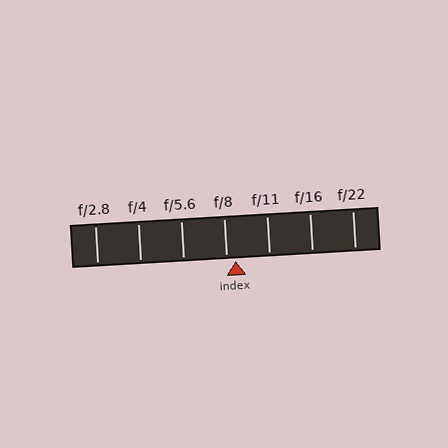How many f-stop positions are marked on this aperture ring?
There are 7 f-stop positions marked.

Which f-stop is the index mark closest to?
The index mark is closest to f/8.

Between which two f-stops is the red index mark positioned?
The index mark is between f/8 and f/11.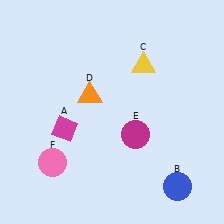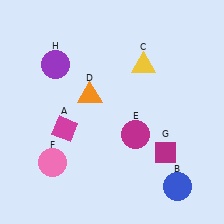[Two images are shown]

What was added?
A magenta diamond (G), a purple circle (H) were added in Image 2.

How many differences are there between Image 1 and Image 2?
There are 2 differences between the two images.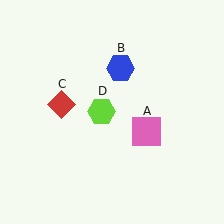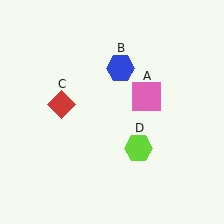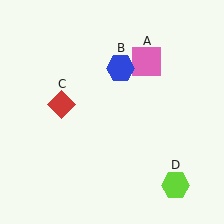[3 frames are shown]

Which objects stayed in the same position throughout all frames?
Blue hexagon (object B) and red diamond (object C) remained stationary.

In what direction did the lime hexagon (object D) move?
The lime hexagon (object D) moved down and to the right.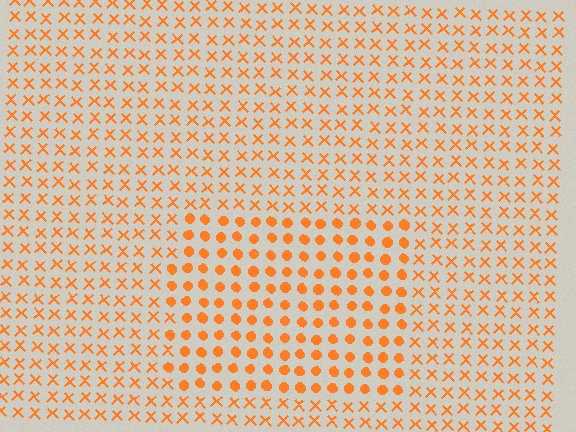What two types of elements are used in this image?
The image uses circles inside the rectangle region and X marks outside it.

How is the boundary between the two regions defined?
The boundary is defined by a change in element shape: circles inside vs. X marks outside. All elements share the same color and spacing.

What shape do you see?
I see a rectangle.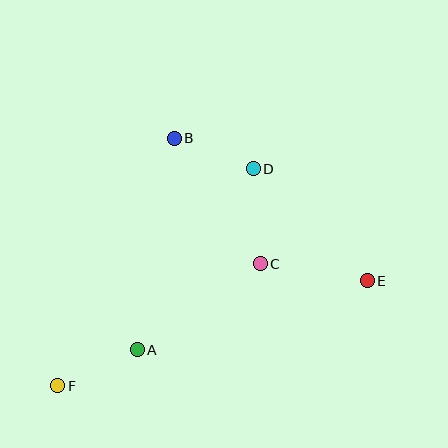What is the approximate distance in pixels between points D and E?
The distance between D and E is approximately 160 pixels.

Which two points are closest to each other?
Points B and D are closest to each other.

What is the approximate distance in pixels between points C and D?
The distance between C and D is approximately 95 pixels.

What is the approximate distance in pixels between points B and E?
The distance between B and E is approximately 240 pixels.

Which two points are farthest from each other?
Points E and F are farthest from each other.